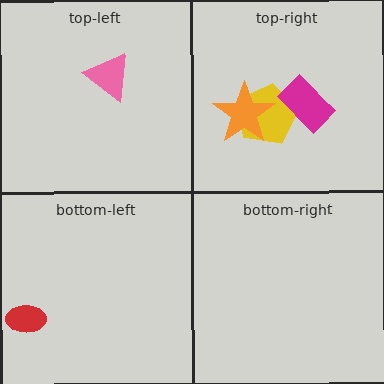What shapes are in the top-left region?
The pink triangle.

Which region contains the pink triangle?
The top-left region.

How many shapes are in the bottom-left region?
1.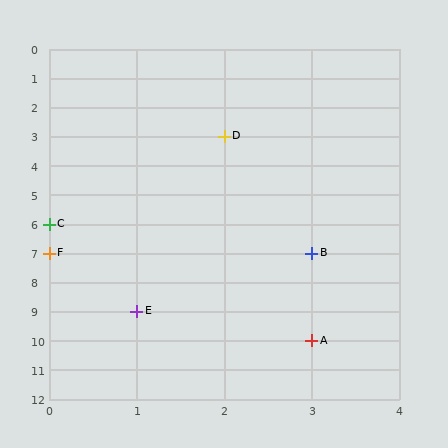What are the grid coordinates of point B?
Point B is at grid coordinates (3, 7).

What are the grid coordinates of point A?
Point A is at grid coordinates (3, 10).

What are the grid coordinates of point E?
Point E is at grid coordinates (1, 9).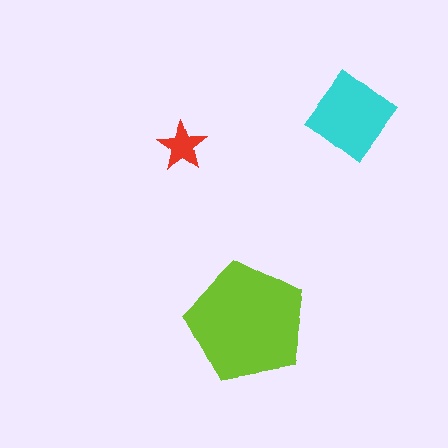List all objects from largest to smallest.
The lime pentagon, the cyan diamond, the red star.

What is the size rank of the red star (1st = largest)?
3rd.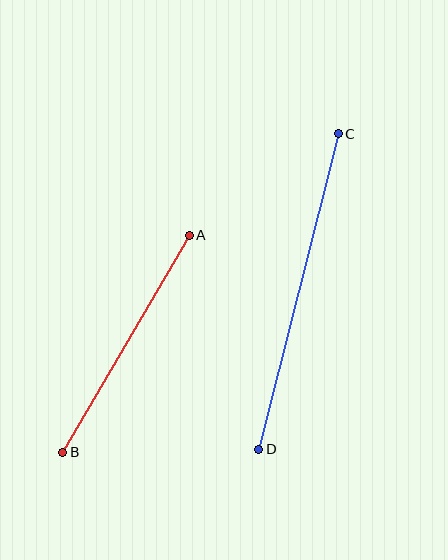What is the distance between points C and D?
The distance is approximately 325 pixels.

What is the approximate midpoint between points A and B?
The midpoint is at approximately (126, 344) pixels.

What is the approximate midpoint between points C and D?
The midpoint is at approximately (299, 291) pixels.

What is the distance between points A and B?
The distance is approximately 251 pixels.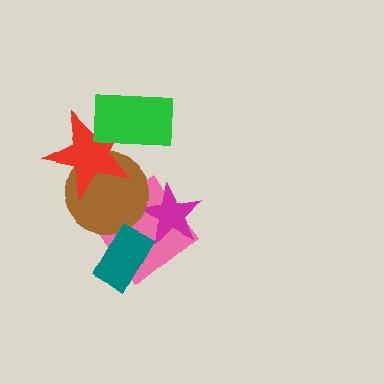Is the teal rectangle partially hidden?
No, no other shape covers it.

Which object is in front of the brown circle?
The red star is in front of the brown circle.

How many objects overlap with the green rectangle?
1 object overlaps with the green rectangle.